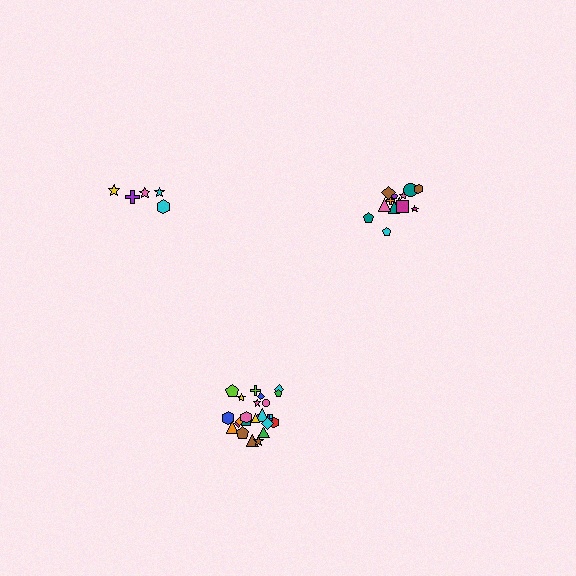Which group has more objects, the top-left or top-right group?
The top-right group.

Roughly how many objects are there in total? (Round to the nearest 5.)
Roughly 45 objects in total.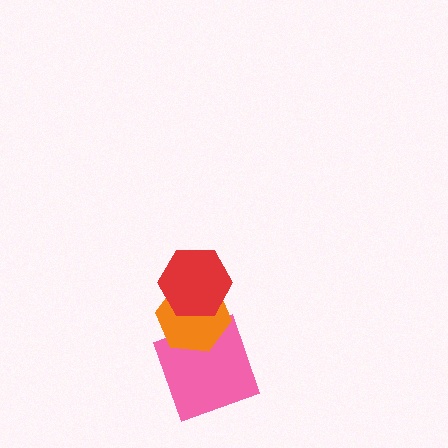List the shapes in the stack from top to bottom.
From top to bottom: the red hexagon, the orange hexagon, the pink square.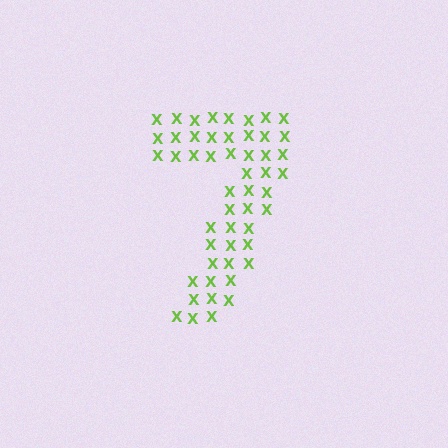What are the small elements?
The small elements are letter X's.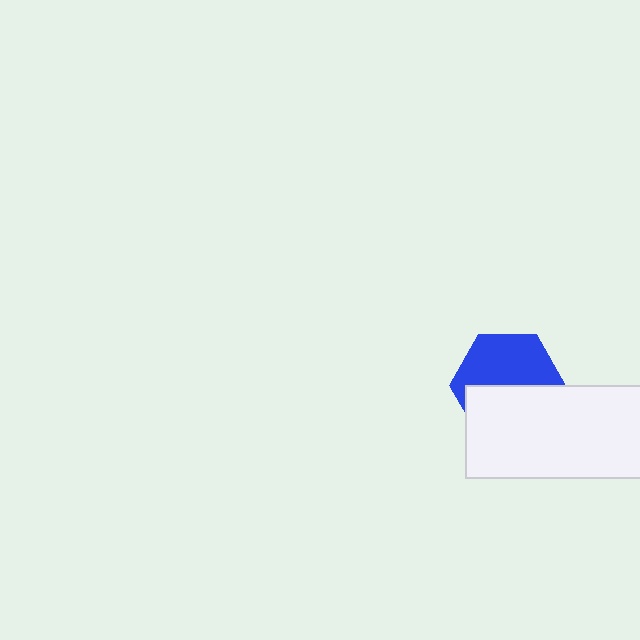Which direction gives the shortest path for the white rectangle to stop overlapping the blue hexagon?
Moving down gives the shortest separation.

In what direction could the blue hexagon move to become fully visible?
The blue hexagon could move up. That would shift it out from behind the white rectangle entirely.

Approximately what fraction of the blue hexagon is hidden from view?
Roughly 47% of the blue hexagon is hidden behind the white rectangle.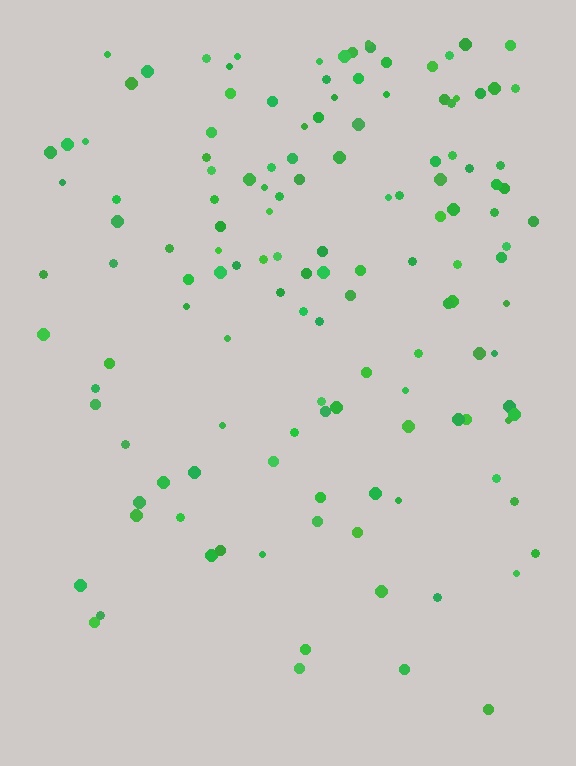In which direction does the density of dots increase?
From bottom to top, with the top side densest.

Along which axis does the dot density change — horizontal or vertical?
Vertical.